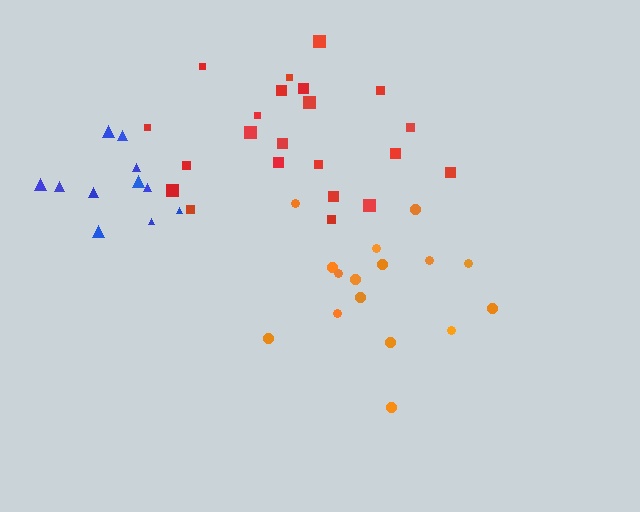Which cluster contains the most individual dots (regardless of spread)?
Red (22).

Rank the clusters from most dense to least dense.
blue, red, orange.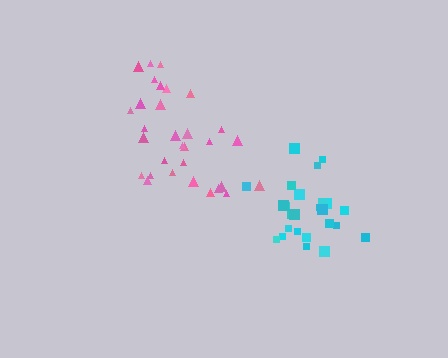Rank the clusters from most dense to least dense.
cyan, pink.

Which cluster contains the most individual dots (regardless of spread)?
Pink (32).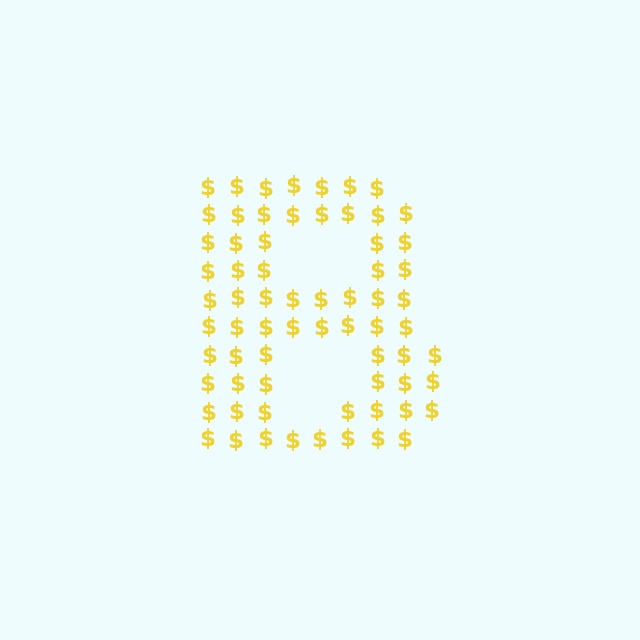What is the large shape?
The large shape is the letter B.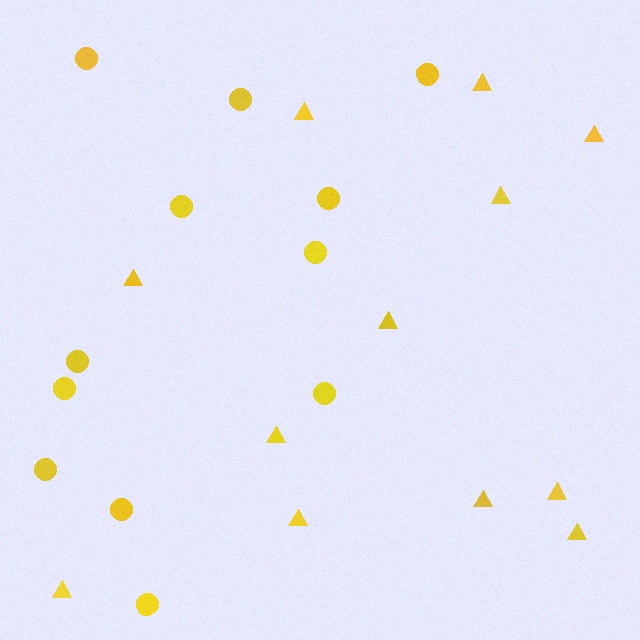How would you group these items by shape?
There are 2 groups: one group of circles (12) and one group of triangles (12).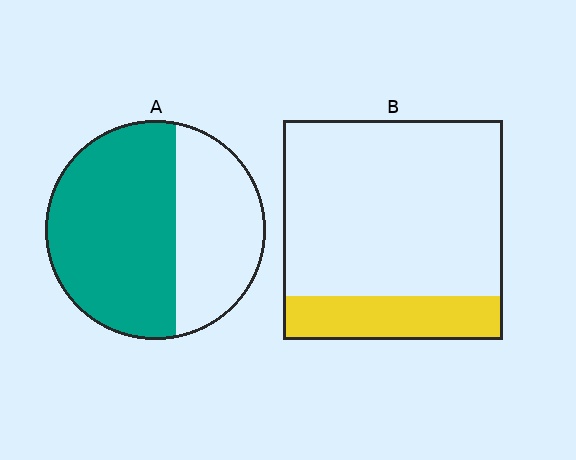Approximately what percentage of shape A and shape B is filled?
A is approximately 60% and B is approximately 20%.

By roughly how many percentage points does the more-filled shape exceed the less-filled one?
By roughly 40 percentage points (A over B).